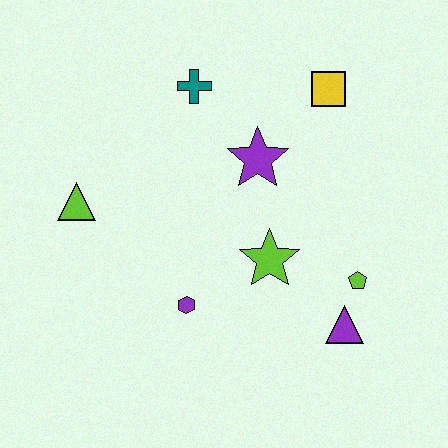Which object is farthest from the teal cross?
The purple triangle is farthest from the teal cross.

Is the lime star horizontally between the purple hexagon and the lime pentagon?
Yes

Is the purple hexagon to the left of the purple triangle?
Yes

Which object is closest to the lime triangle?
The purple hexagon is closest to the lime triangle.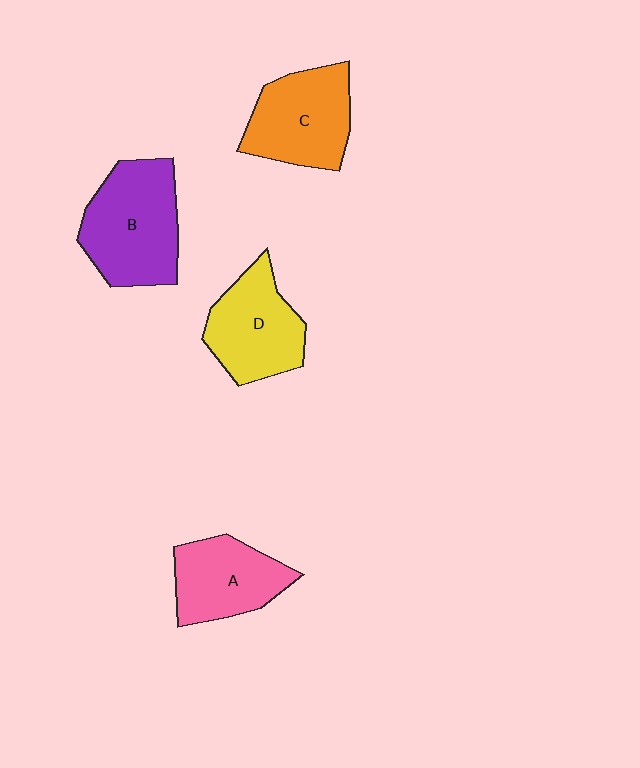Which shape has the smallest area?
Shape A (pink).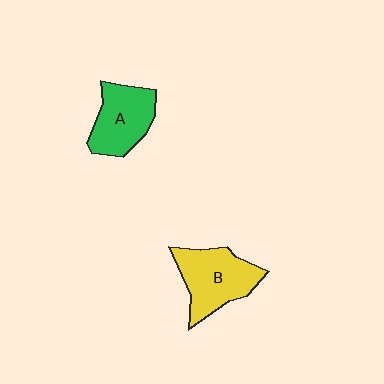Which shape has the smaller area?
Shape A (green).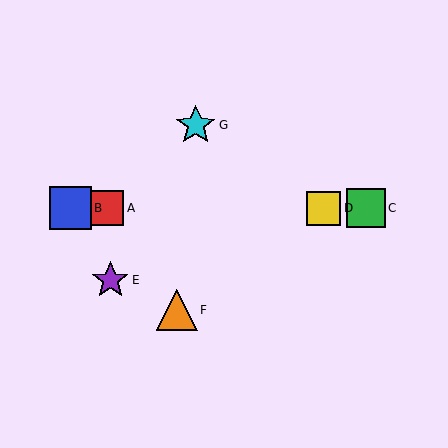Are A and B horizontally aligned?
Yes, both are at y≈208.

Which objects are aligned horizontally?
Objects A, B, C, D are aligned horizontally.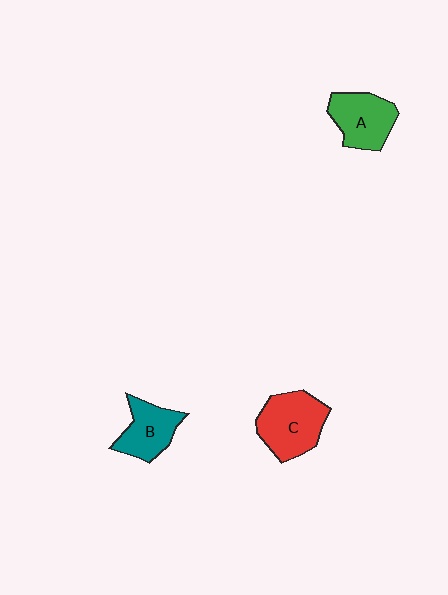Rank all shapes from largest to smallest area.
From largest to smallest: C (red), A (green), B (teal).